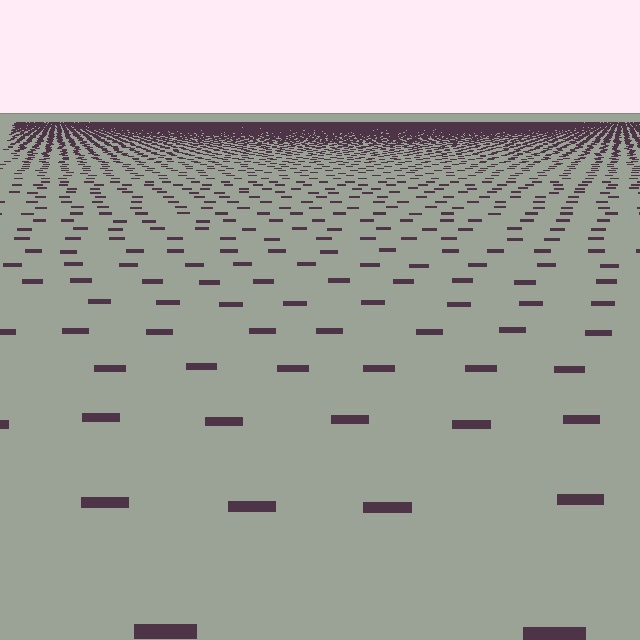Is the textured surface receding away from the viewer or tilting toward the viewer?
The surface is receding away from the viewer. Texture elements get smaller and denser toward the top.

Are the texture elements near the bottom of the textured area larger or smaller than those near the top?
Larger. Near the bottom, elements are closer to the viewer and appear at a bigger on-screen size.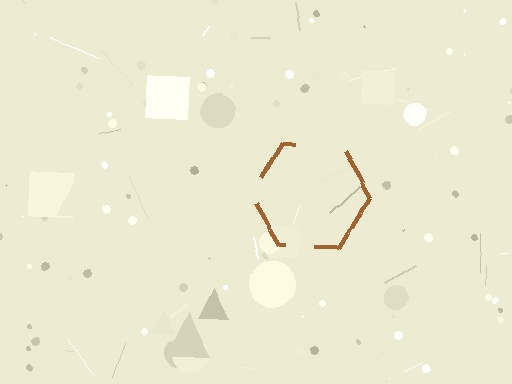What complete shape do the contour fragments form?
The contour fragments form a hexagon.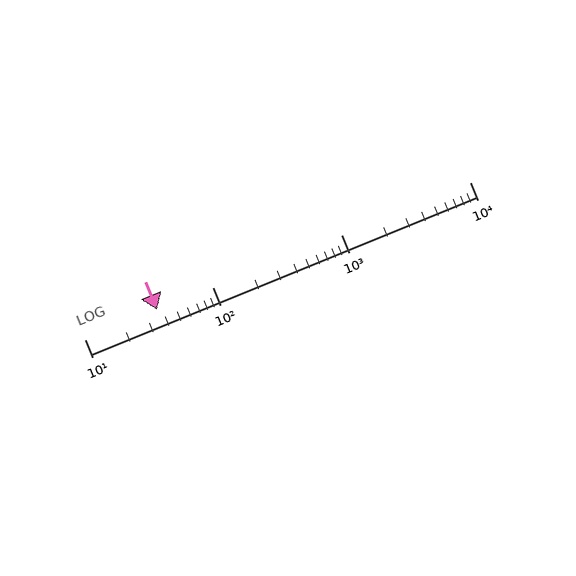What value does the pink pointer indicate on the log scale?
The pointer indicates approximately 37.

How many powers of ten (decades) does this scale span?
The scale spans 3 decades, from 10 to 10000.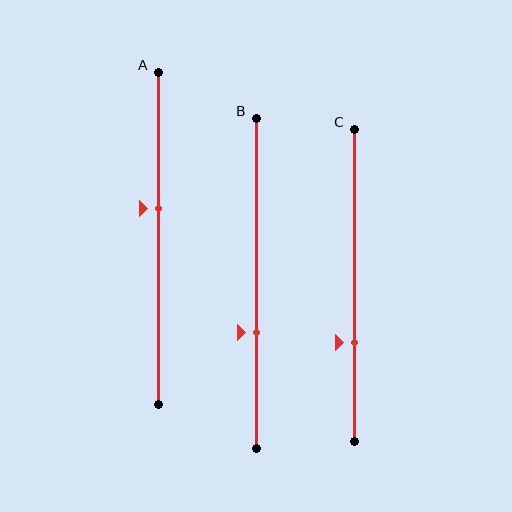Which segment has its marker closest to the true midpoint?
Segment A has its marker closest to the true midpoint.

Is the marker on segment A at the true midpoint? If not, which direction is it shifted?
No, the marker on segment A is shifted upward by about 9% of the segment length.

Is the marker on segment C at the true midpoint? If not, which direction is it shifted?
No, the marker on segment C is shifted downward by about 18% of the segment length.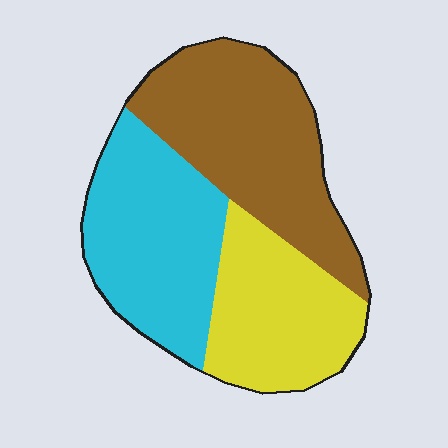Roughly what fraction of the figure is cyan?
Cyan takes up about one third (1/3) of the figure.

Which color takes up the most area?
Brown, at roughly 40%.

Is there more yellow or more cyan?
Cyan.